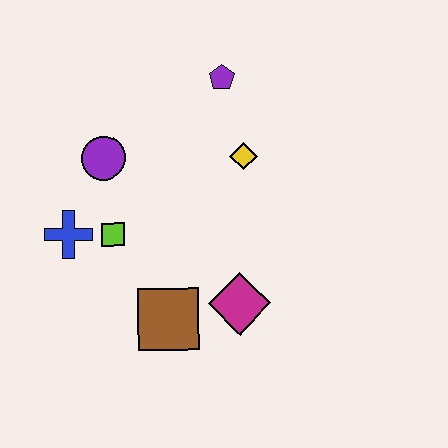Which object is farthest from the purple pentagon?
The brown square is farthest from the purple pentagon.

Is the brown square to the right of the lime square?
Yes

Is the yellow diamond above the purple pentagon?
No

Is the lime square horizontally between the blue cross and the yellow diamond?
Yes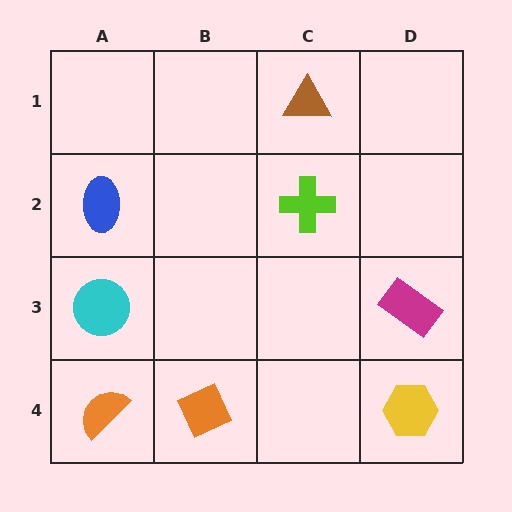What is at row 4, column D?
A yellow hexagon.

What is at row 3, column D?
A magenta rectangle.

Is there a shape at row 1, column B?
No, that cell is empty.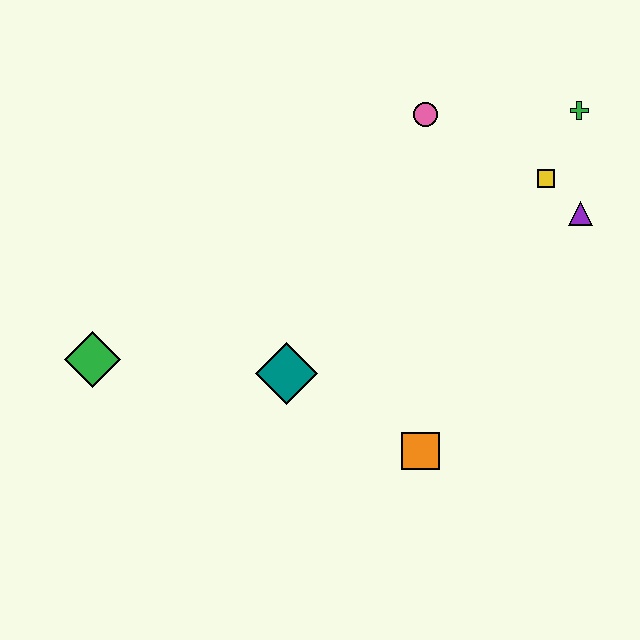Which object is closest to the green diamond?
The teal diamond is closest to the green diamond.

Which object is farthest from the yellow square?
The green diamond is farthest from the yellow square.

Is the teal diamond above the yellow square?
No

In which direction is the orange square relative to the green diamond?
The orange square is to the right of the green diamond.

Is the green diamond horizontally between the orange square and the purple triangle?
No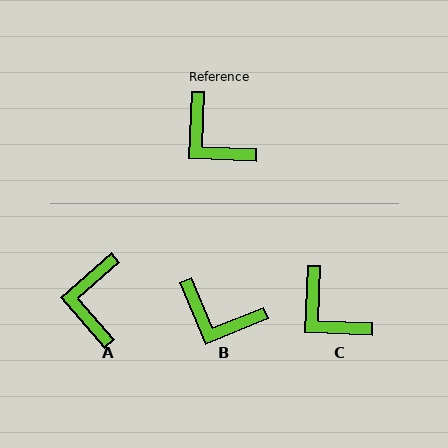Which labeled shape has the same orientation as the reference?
C.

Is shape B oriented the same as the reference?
No, it is off by about 25 degrees.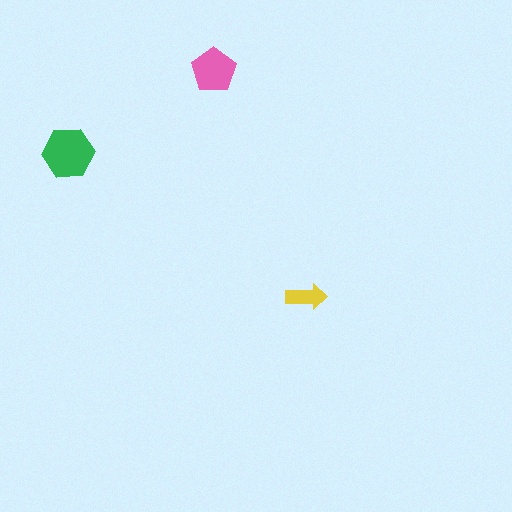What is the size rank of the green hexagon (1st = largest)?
1st.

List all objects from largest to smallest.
The green hexagon, the pink pentagon, the yellow arrow.